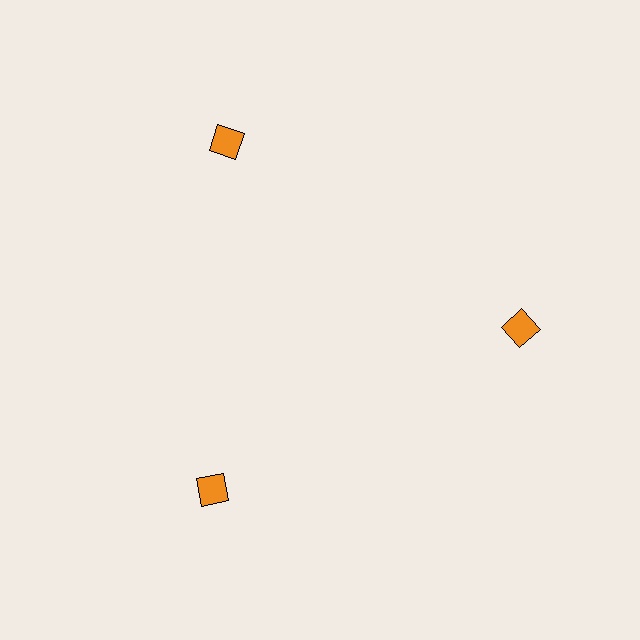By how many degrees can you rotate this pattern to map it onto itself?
The pattern maps onto itself every 120 degrees of rotation.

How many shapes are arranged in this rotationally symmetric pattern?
There are 3 shapes, arranged in 3 groups of 1.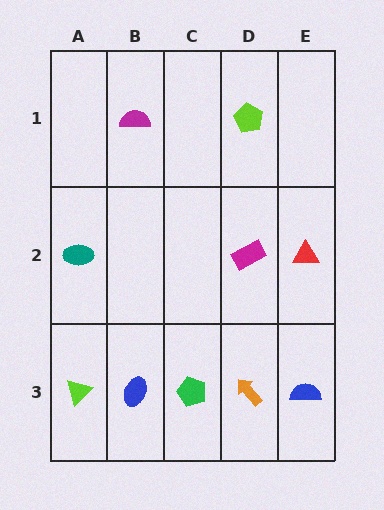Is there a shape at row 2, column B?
No, that cell is empty.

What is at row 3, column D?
An orange arrow.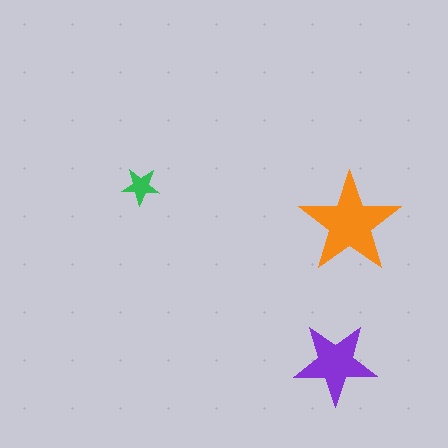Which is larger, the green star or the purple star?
The purple one.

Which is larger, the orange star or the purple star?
The orange one.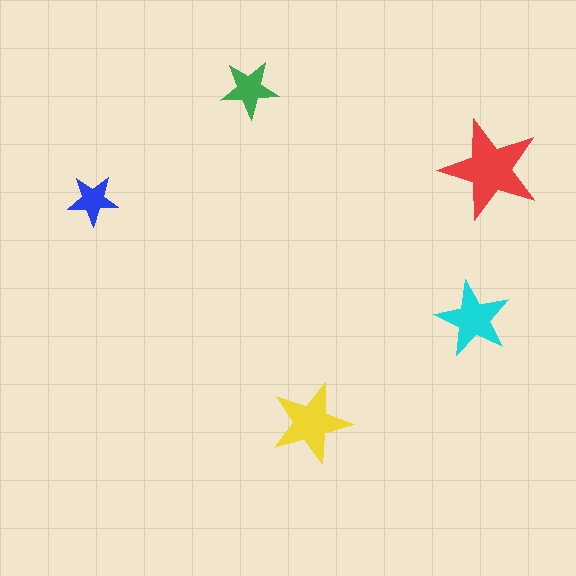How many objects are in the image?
There are 5 objects in the image.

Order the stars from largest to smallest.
the red one, the yellow one, the cyan one, the green one, the blue one.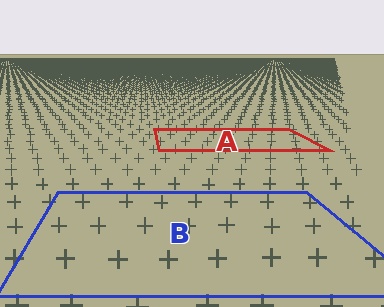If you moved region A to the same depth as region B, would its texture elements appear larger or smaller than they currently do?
They would appear larger. At a closer depth, the same texture elements are projected at a bigger on-screen size.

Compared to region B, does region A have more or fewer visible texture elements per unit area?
Region A has more texture elements per unit area — they are packed more densely because it is farther away.